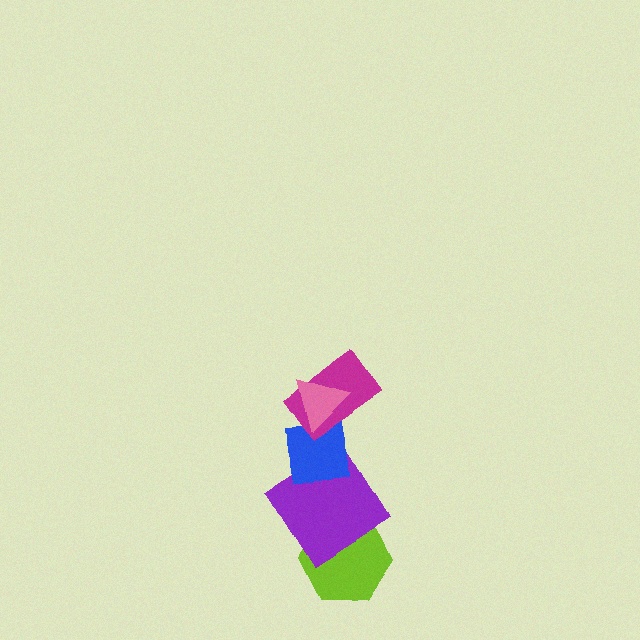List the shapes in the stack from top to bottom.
From top to bottom: the pink triangle, the magenta rectangle, the blue square, the purple diamond, the lime hexagon.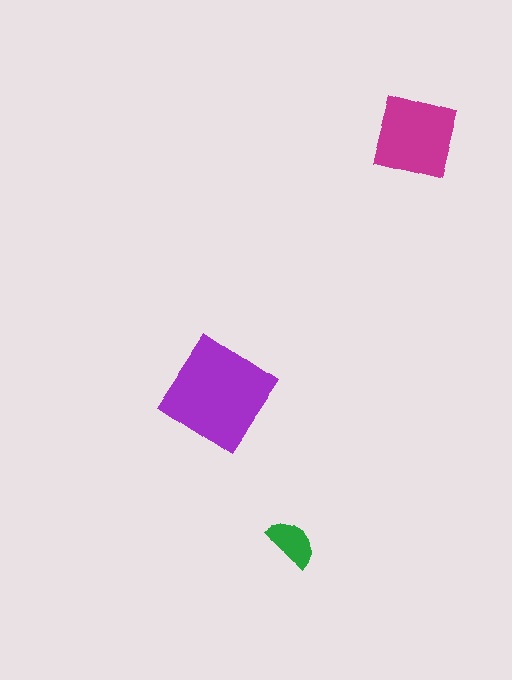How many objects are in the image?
There are 3 objects in the image.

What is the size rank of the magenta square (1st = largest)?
2nd.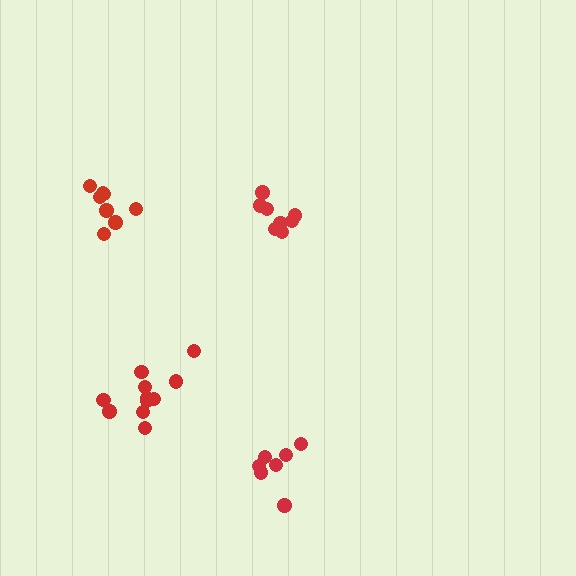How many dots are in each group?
Group 1: 9 dots, Group 2: 11 dots, Group 3: 8 dots, Group 4: 7 dots (35 total).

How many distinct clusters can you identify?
There are 4 distinct clusters.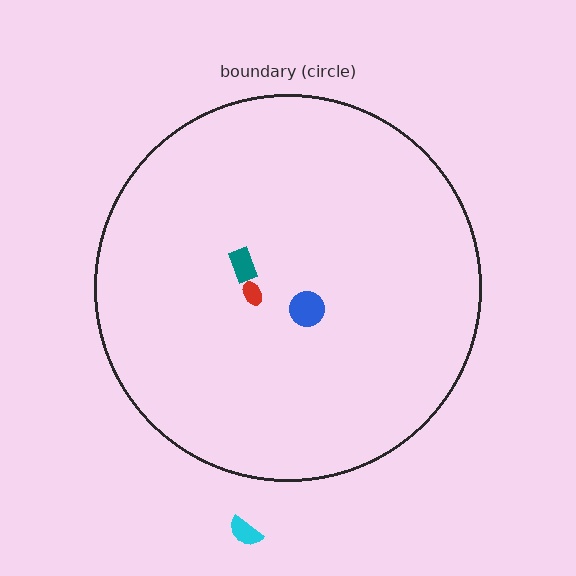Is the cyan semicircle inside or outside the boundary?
Outside.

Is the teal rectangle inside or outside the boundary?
Inside.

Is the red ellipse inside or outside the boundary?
Inside.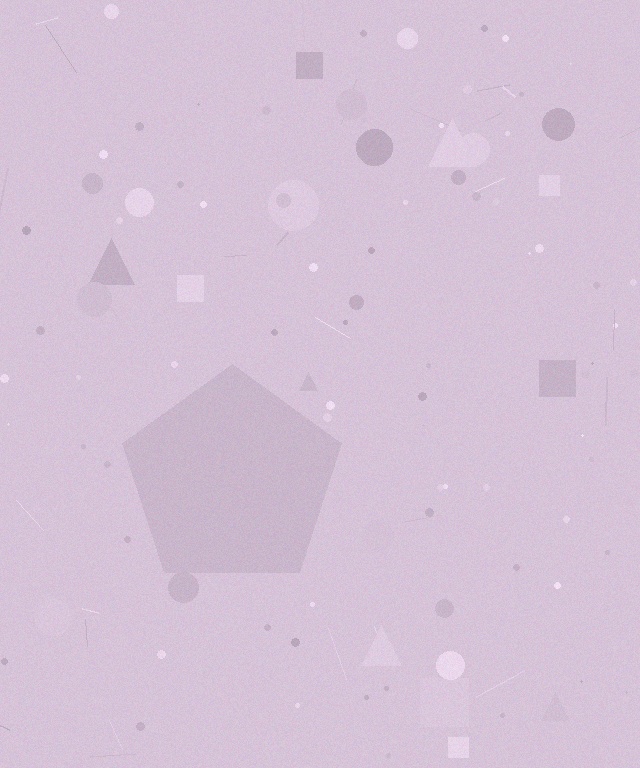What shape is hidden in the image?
A pentagon is hidden in the image.